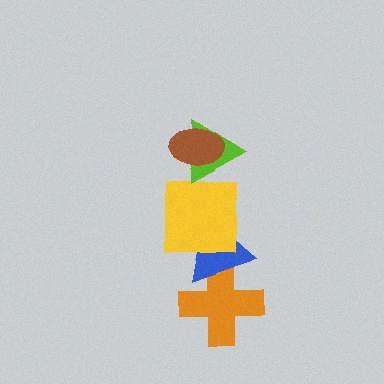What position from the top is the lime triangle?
The lime triangle is 2nd from the top.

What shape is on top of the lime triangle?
The brown ellipse is on top of the lime triangle.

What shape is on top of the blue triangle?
The yellow square is on top of the blue triangle.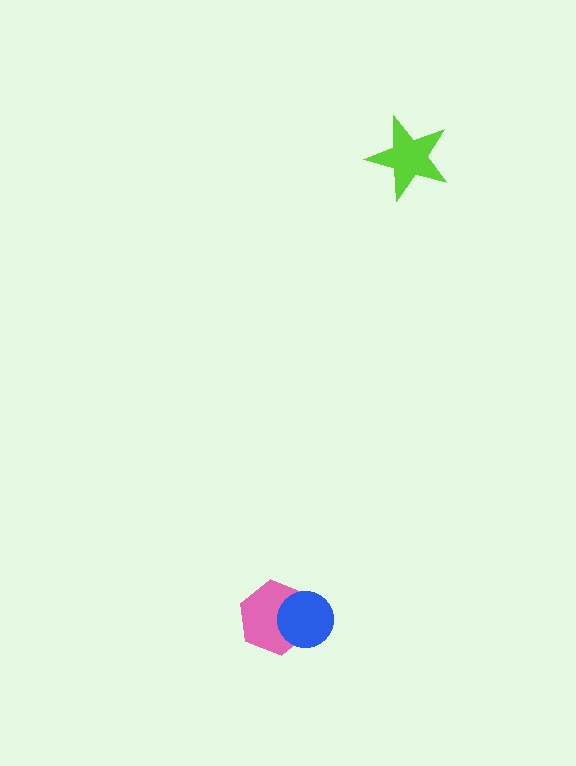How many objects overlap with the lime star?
0 objects overlap with the lime star.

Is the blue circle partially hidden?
No, no other shape covers it.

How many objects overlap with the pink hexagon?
1 object overlaps with the pink hexagon.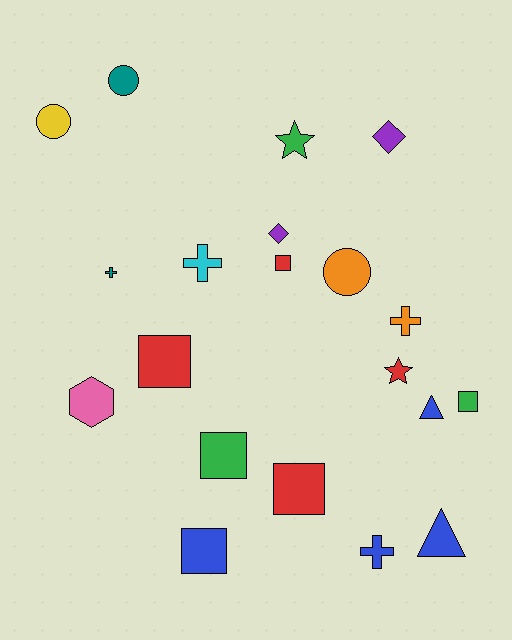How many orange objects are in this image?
There are 2 orange objects.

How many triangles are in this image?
There are 2 triangles.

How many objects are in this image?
There are 20 objects.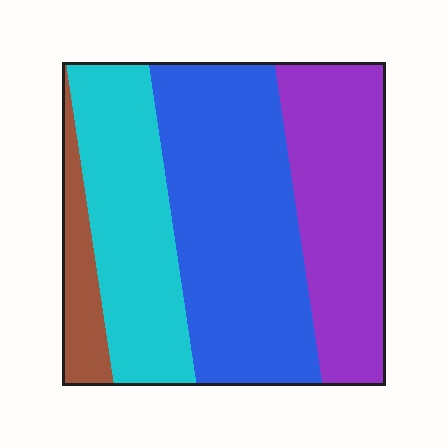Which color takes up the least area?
Brown, at roughly 10%.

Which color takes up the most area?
Blue, at roughly 40%.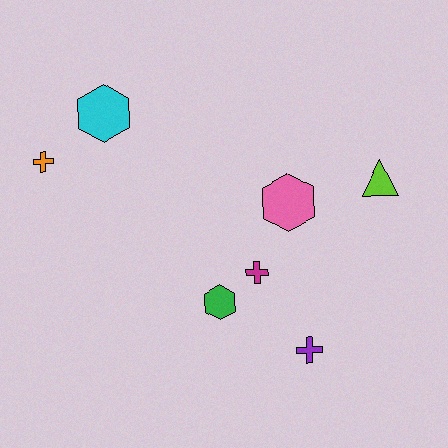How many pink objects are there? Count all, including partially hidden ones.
There is 1 pink object.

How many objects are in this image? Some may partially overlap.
There are 7 objects.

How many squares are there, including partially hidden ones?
There are no squares.